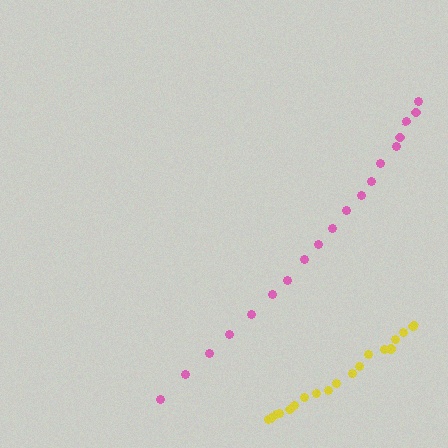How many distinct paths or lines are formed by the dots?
There are 2 distinct paths.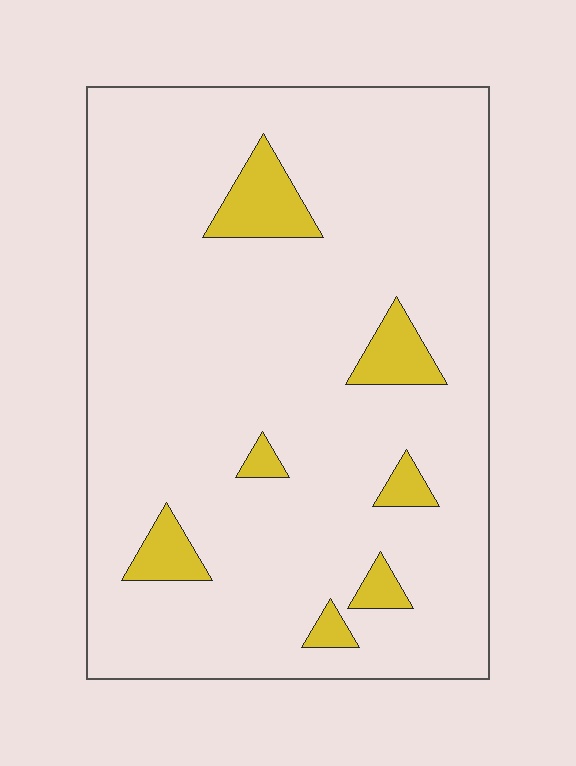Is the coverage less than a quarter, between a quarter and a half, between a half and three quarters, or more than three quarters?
Less than a quarter.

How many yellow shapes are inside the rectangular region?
7.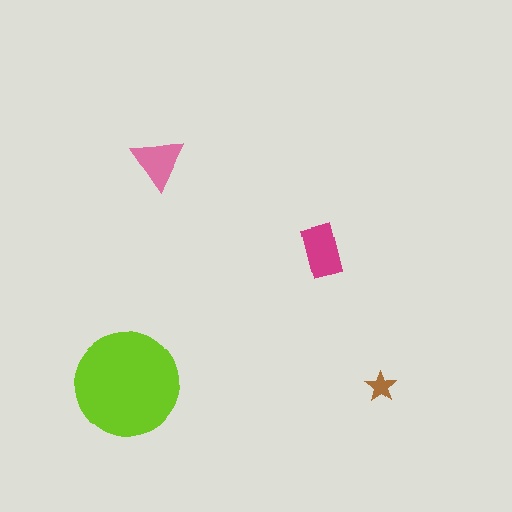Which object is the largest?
The lime circle.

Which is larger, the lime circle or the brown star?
The lime circle.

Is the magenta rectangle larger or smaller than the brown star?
Larger.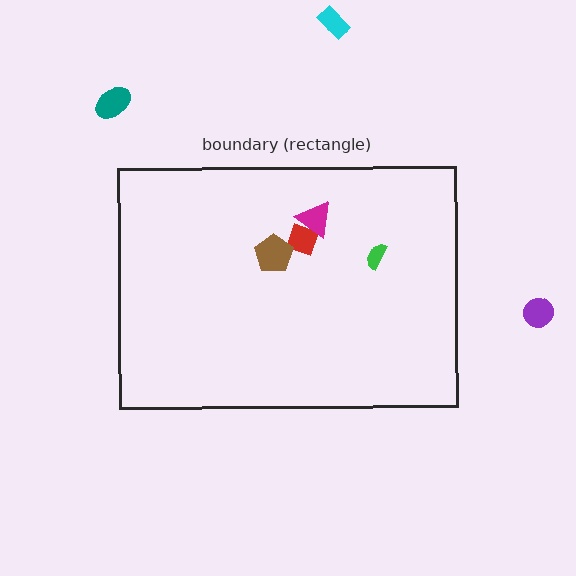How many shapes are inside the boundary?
4 inside, 3 outside.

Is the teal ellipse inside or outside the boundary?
Outside.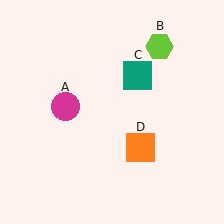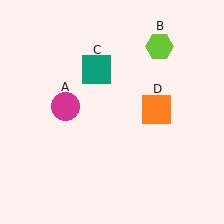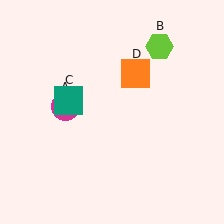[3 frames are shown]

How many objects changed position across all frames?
2 objects changed position: teal square (object C), orange square (object D).